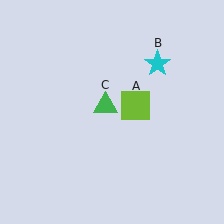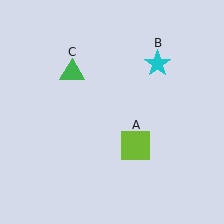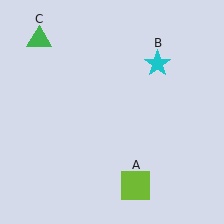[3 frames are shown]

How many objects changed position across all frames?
2 objects changed position: lime square (object A), green triangle (object C).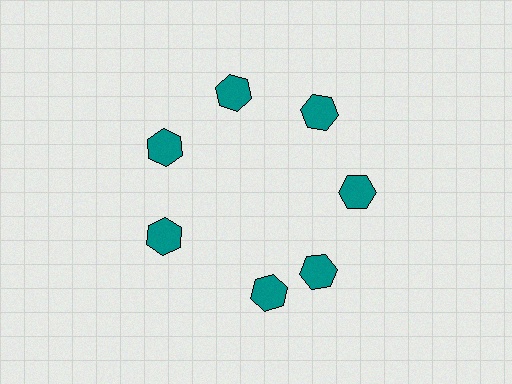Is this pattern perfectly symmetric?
No. The 7 teal hexagons are arranged in a ring, but one element near the 6 o'clock position is rotated out of alignment along the ring, breaking the 7-fold rotational symmetry.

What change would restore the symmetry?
The symmetry would be restored by rotating it back into even spacing with its neighbors so that all 7 hexagons sit at equal angles and equal distance from the center.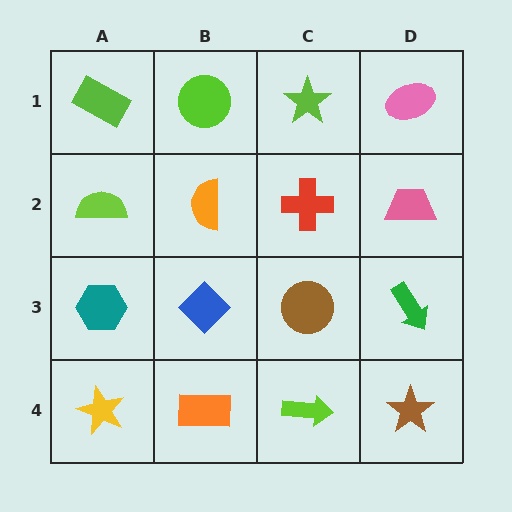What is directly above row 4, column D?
A green arrow.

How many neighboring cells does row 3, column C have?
4.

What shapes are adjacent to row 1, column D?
A pink trapezoid (row 2, column D), a lime star (row 1, column C).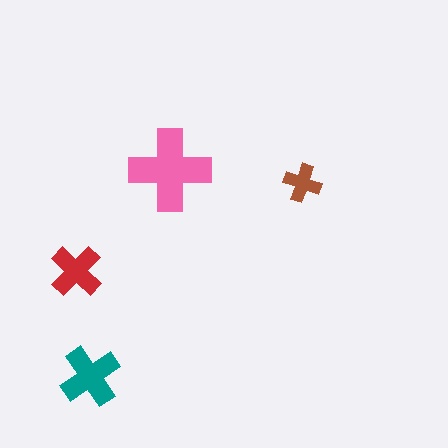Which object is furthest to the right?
The brown cross is rightmost.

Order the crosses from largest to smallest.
the pink one, the teal one, the red one, the brown one.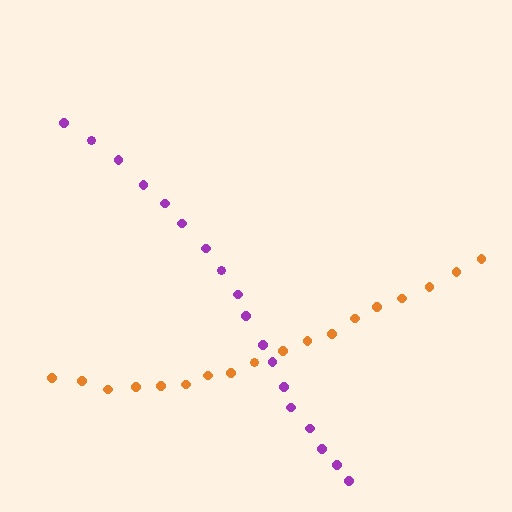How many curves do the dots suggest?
There are 2 distinct paths.